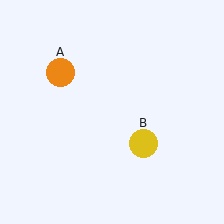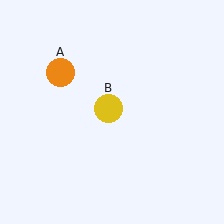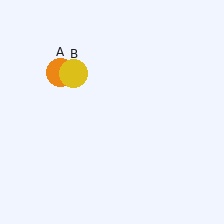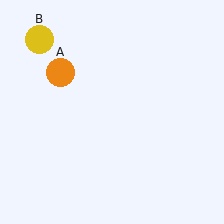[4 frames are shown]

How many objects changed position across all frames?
1 object changed position: yellow circle (object B).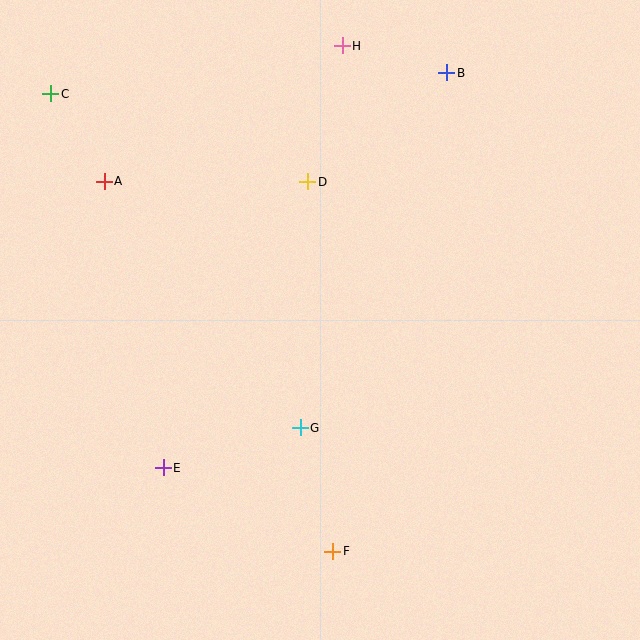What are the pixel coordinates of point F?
Point F is at (333, 551).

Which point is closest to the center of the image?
Point G at (300, 428) is closest to the center.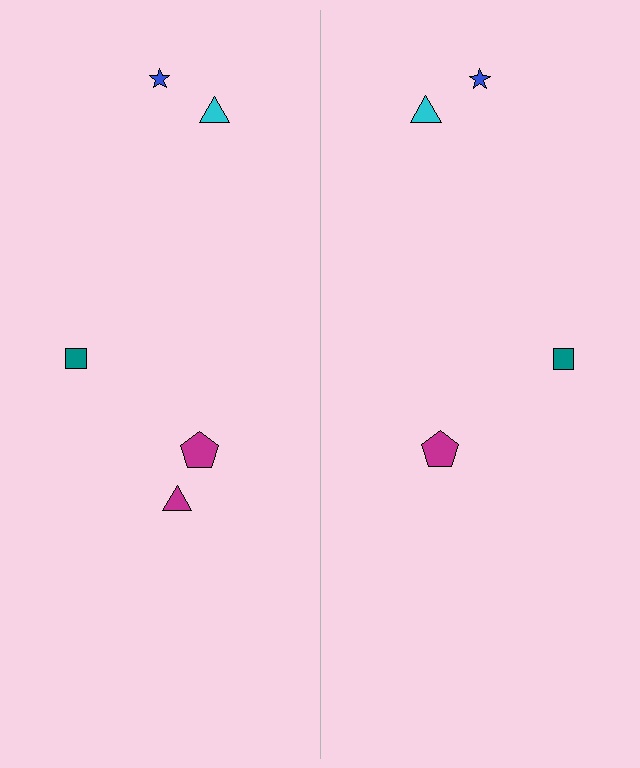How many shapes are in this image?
There are 9 shapes in this image.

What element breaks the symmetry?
A magenta triangle is missing from the right side.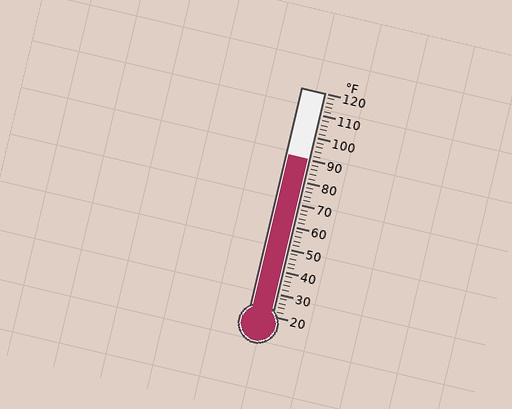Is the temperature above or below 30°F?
The temperature is above 30°F.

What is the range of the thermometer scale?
The thermometer scale ranges from 20°F to 120°F.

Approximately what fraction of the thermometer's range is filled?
The thermometer is filled to approximately 70% of its range.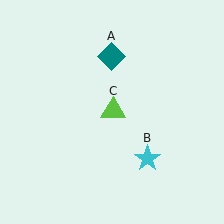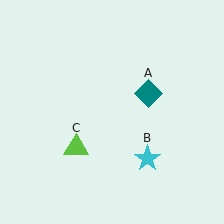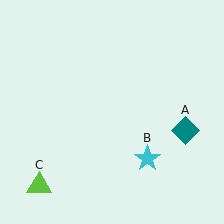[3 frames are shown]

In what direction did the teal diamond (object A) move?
The teal diamond (object A) moved down and to the right.